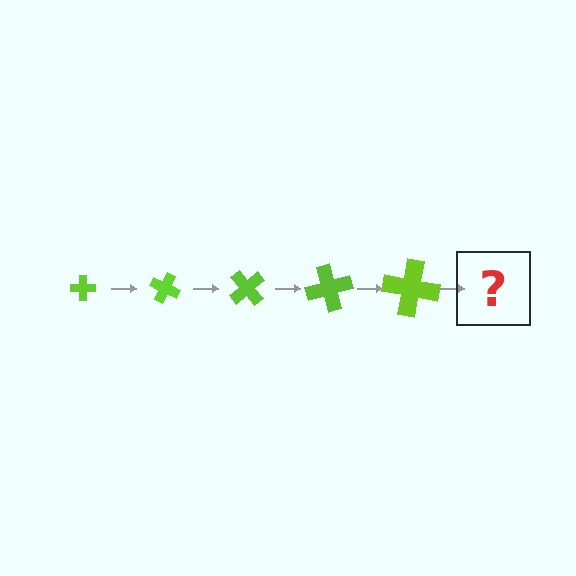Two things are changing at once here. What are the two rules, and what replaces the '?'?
The two rules are that the cross grows larger each step and it rotates 25 degrees each step. The '?' should be a cross, larger than the previous one and rotated 125 degrees from the start.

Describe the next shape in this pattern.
It should be a cross, larger than the previous one and rotated 125 degrees from the start.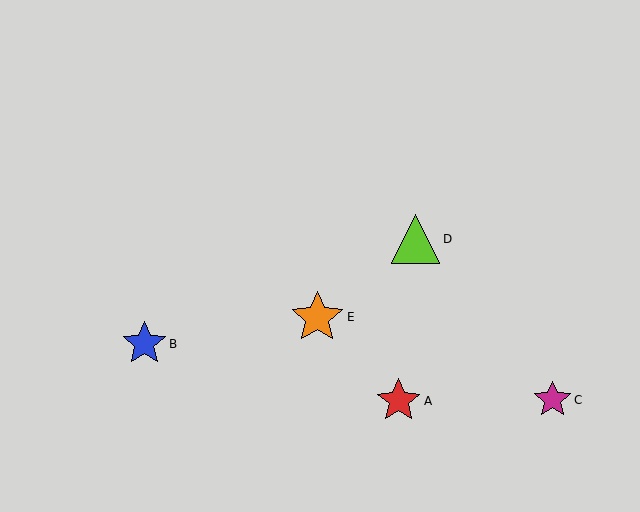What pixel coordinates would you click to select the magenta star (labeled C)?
Click at (553, 400) to select the magenta star C.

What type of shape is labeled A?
Shape A is a red star.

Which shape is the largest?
The orange star (labeled E) is the largest.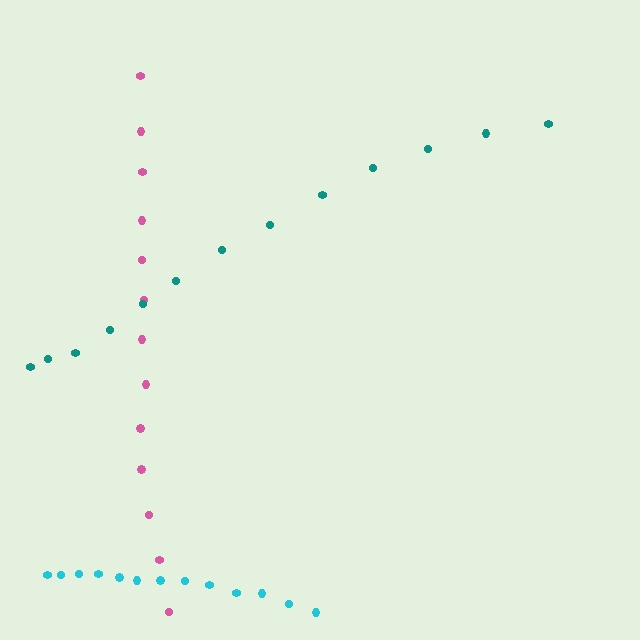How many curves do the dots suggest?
There are 3 distinct paths.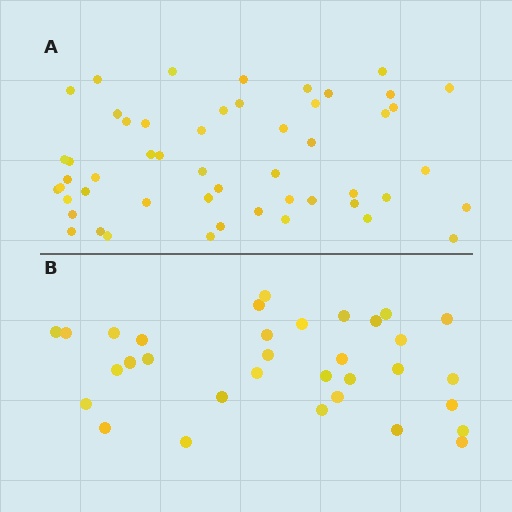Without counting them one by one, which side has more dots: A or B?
Region A (the top region) has more dots.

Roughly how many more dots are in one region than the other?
Region A has approximately 20 more dots than region B.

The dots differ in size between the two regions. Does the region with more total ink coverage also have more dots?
No. Region B has more total ink coverage because its dots are larger, but region A actually contains more individual dots. Total area can be misleading — the number of items is what matters here.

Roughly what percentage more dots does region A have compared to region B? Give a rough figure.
About 60% more.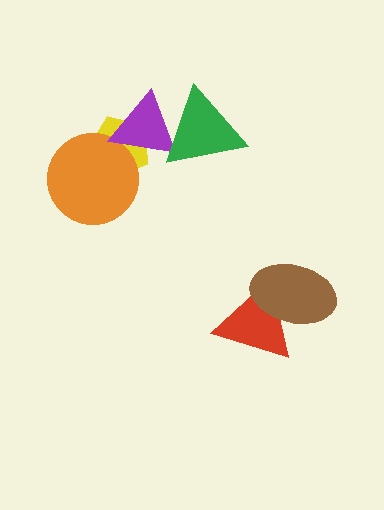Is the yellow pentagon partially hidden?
Yes, it is partially covered by another shape.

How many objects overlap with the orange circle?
2 objects overlap with the orange circle.